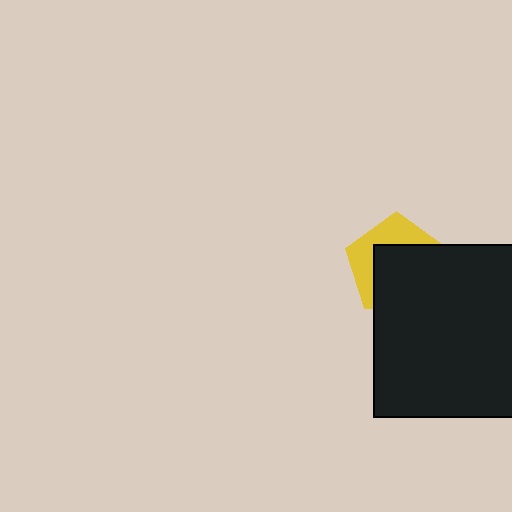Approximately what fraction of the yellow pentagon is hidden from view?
Roughly 61% of the yellow pentagon is hidden behind the black rectangle.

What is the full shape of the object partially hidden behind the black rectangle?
The partially hidden object is a yellow pentagon.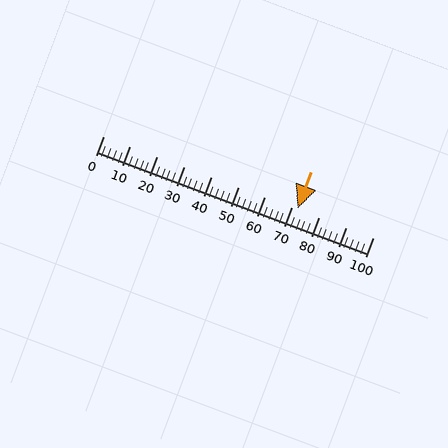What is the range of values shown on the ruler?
The ruler shows values from 0 to 100.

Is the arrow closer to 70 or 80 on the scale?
The arrow is closer to 70.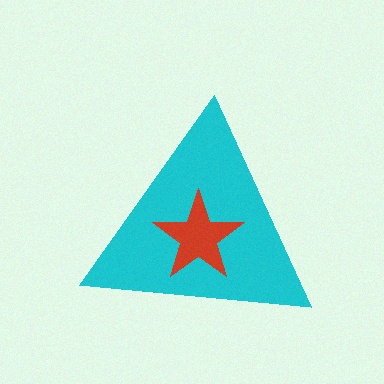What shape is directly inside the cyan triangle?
The red star.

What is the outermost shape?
The cyan triangle.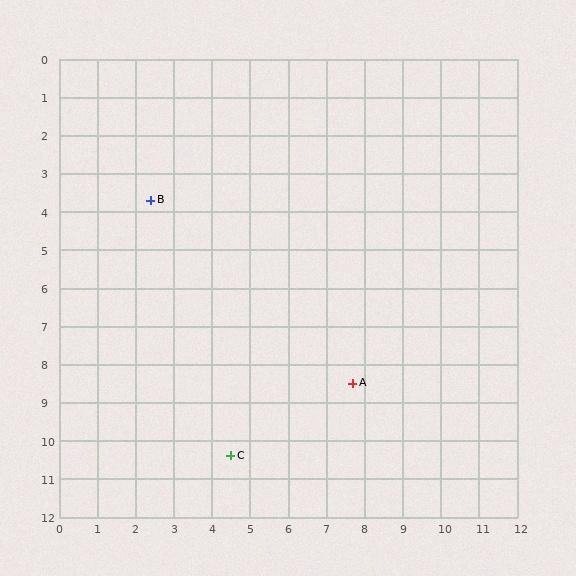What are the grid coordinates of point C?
Point C is at approximately (4.5, 10.4).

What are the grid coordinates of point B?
Point B is at approximately (2.4, 3.7).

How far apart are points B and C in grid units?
Points B and C are about 7.0 grid units apart.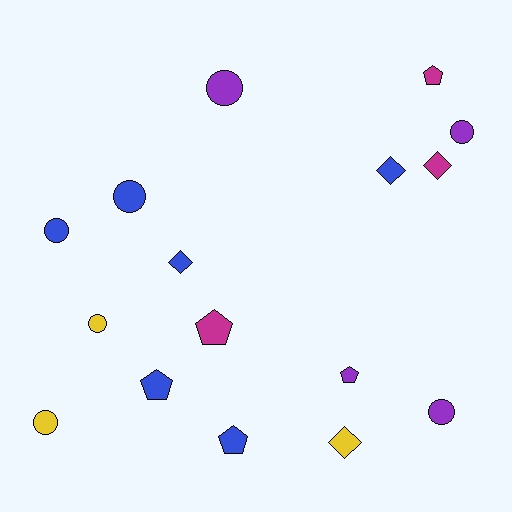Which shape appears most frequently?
Circle, with 7 objects.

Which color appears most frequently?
Blue, with 6 objects.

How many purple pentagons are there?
There is 1 purple pentagon.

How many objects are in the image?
There are 16 objects.